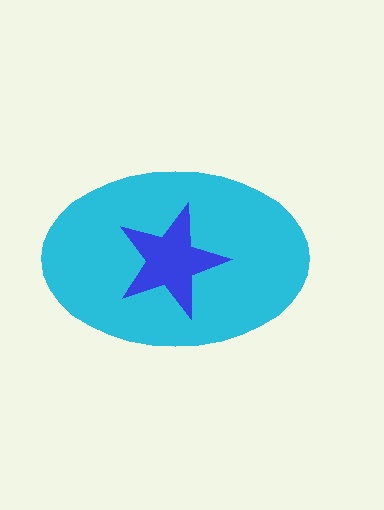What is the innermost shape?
The blue star.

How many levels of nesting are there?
2.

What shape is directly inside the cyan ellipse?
The blue star.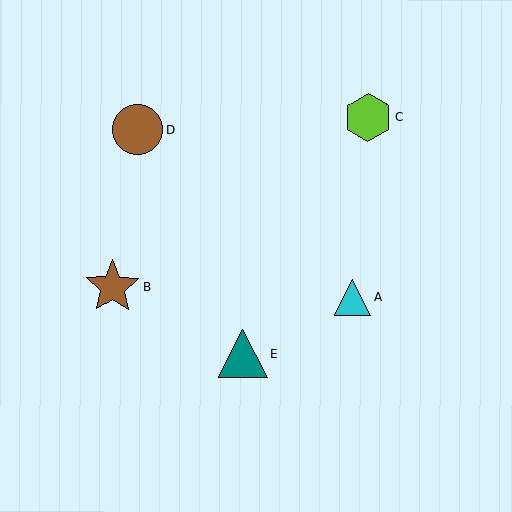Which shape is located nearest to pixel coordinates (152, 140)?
The brown circle (labeled D) at (138, 130) is nearest to that location.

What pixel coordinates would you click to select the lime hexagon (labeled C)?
Click at (368, 118) to select the lime hexagon C.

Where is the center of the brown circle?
The center of the brown circle is at (138, 130).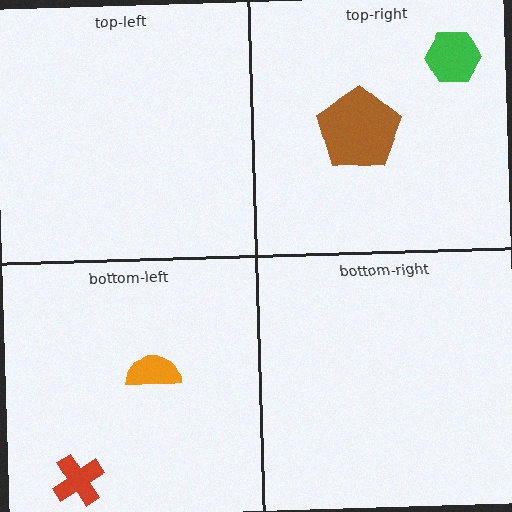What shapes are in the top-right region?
The green hexagon, the brown pentagon.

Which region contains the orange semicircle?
The bottom-left region.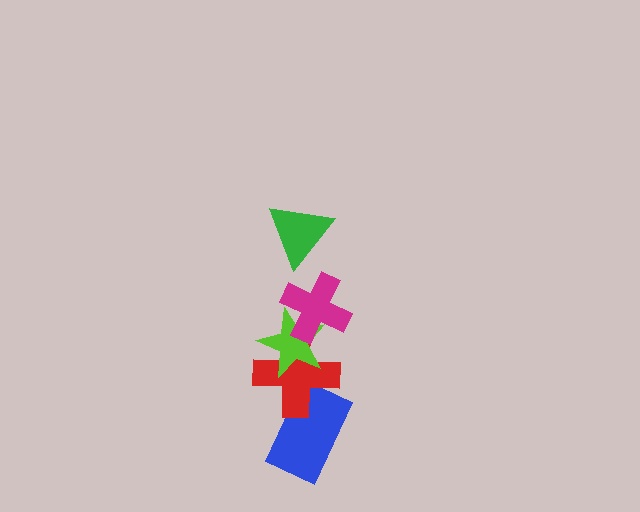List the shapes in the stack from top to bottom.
From top to bottom: the green triangle, the magenta cross, the lime star, the red cross, the blue rectangle.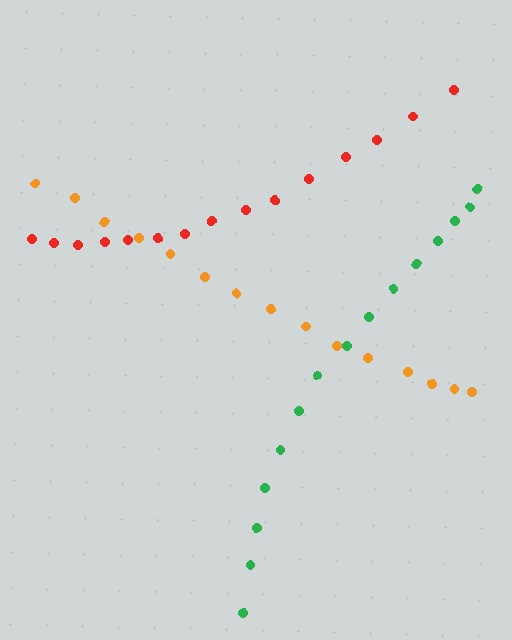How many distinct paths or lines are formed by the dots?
There are 3 distinct paths.